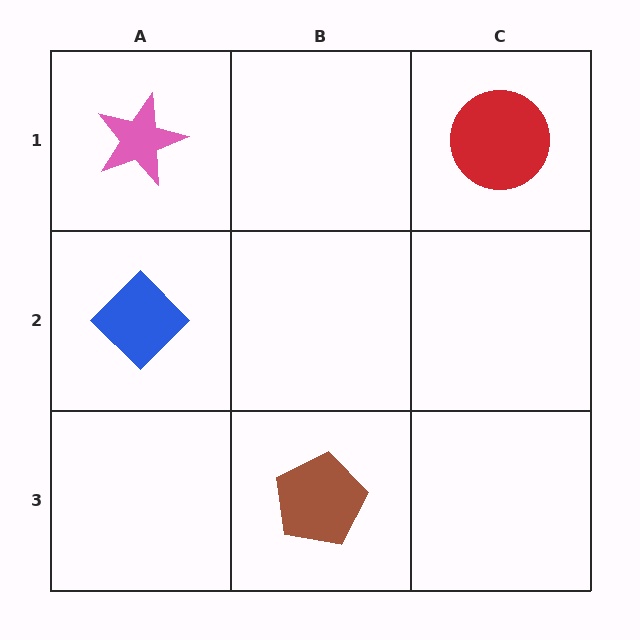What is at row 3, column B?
A brown pentagon.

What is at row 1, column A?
A pink star.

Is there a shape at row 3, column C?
No, that cell is empty.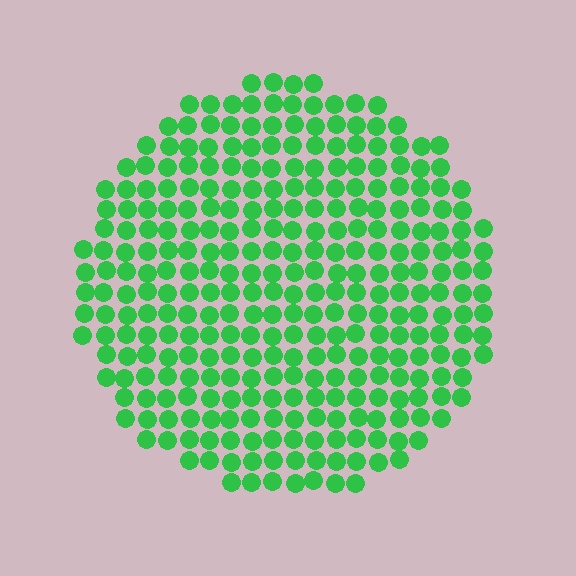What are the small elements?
The small elements are circles.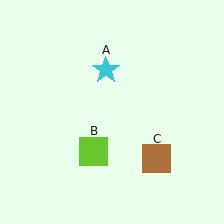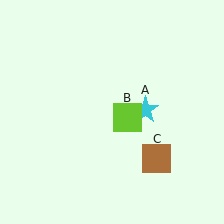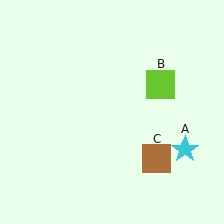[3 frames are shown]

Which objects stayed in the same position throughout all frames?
Brown square (object C) remained stationary.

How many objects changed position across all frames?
2 objects changed position: cyan star (object A), lime square (object B).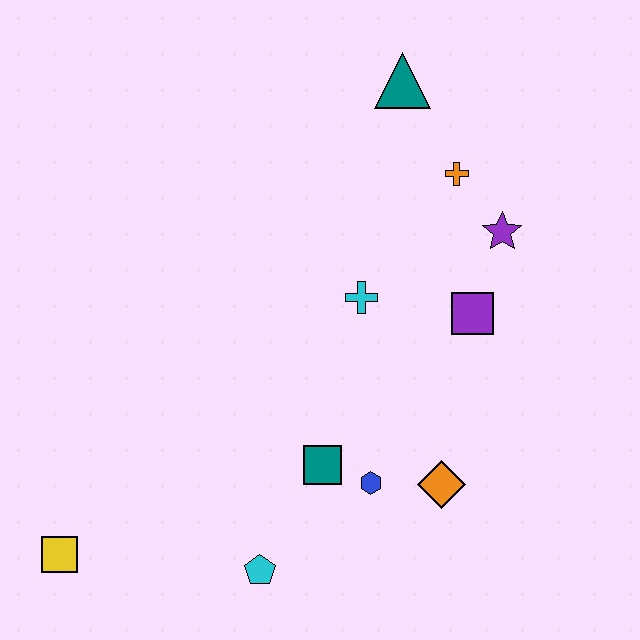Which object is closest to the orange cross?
The purple star is closest to the orange cross.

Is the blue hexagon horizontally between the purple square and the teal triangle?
No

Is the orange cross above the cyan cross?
Yes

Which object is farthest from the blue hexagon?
The teal triangle is farthest from the blue hexagon.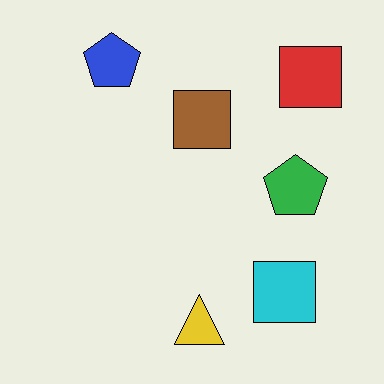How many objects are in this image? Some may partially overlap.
There are 6 objects.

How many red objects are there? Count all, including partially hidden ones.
There is 1 red object.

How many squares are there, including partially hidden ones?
There are 3 squares.